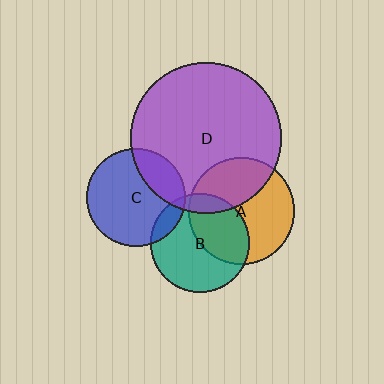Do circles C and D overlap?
Yes.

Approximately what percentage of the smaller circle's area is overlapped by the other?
Approximately 25%.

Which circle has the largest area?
Circle D (purple).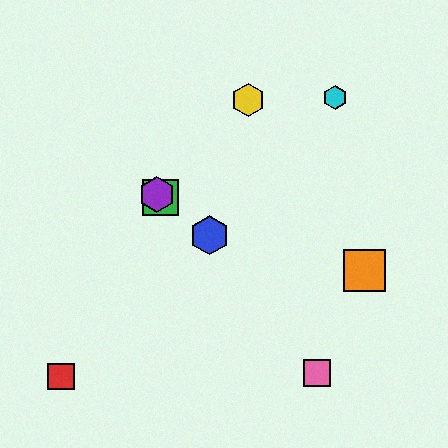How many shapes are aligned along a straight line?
3 shapes (the blue hexagon, the green square, the purple hexagon) are aligned along a straight line.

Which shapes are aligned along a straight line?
The blue hexagon, the green square, the purple hexagon are aligned along a straight line.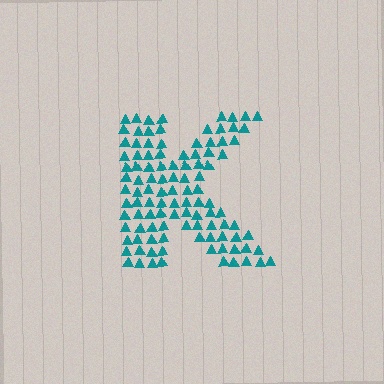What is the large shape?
The large shape is the letter K.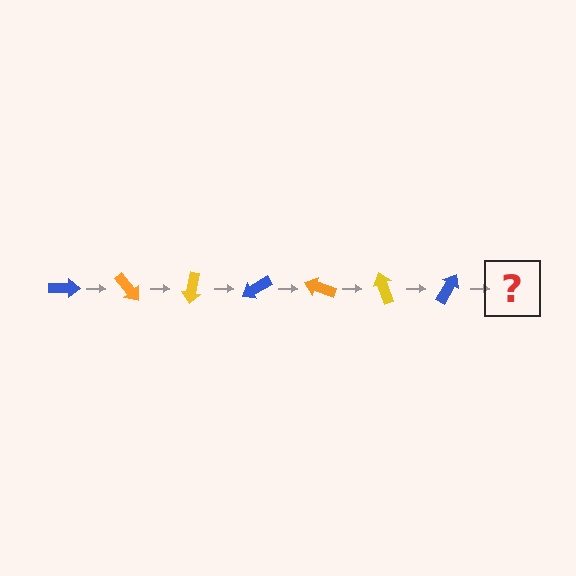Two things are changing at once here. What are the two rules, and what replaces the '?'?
The two rules are that it rotates 50 degrees each step and the color cycles through blue, orange, and yellow. The '?' should be an orange arrow, rotated 350 degrees from the start.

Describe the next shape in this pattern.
It should be an orange arrow, rotated 350 degrees from the start.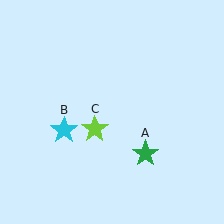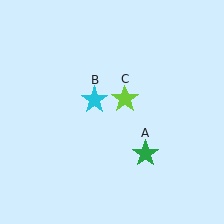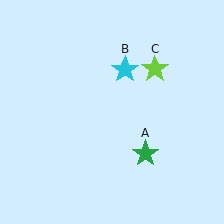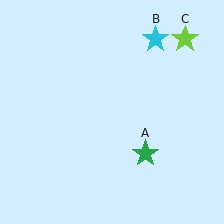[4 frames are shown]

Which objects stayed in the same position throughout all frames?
Green star (object A) remained stationary.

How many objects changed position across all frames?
2 objects changed position: cyan star (object B), lime star (object C).